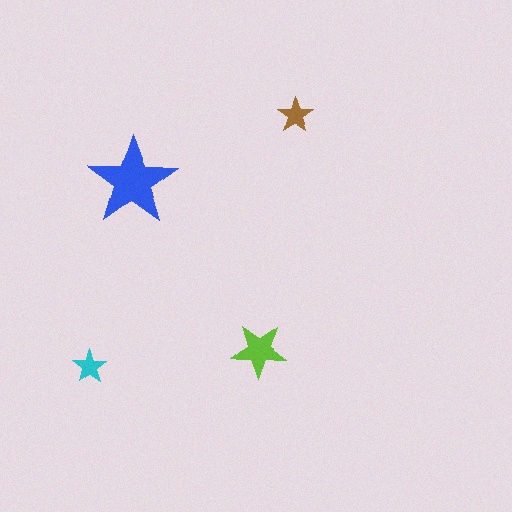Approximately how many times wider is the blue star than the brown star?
About 2.5 times wider.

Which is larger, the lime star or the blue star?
The blue one.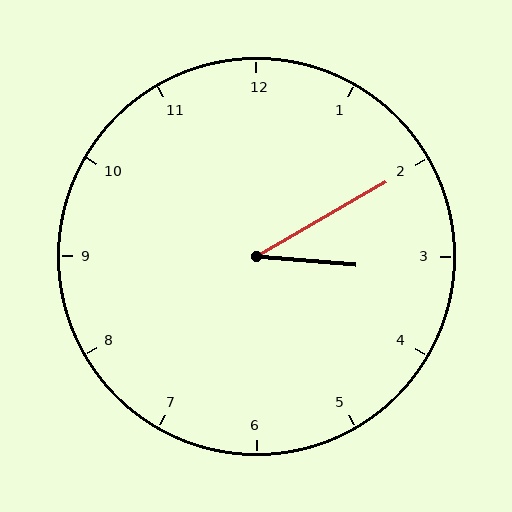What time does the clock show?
3:10.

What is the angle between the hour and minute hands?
Approximately 35 degrees.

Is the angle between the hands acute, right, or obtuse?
It is acute.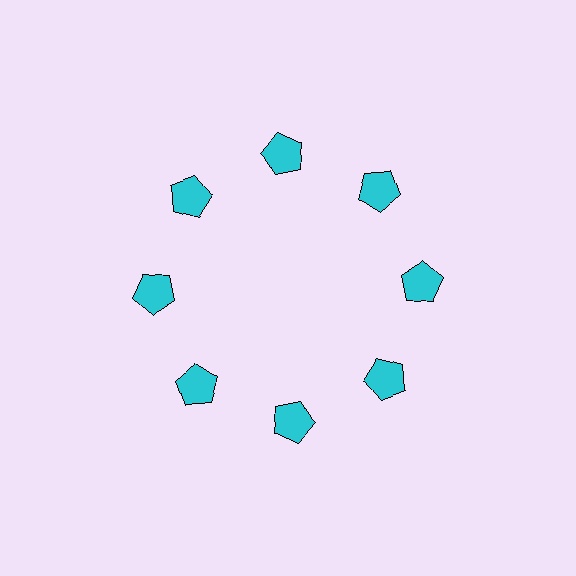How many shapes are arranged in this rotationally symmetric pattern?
There are 8 shapes, arranged in 8 groups of 1.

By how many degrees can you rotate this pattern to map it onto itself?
The pattern maps onto itself every 45 degrees of rotation.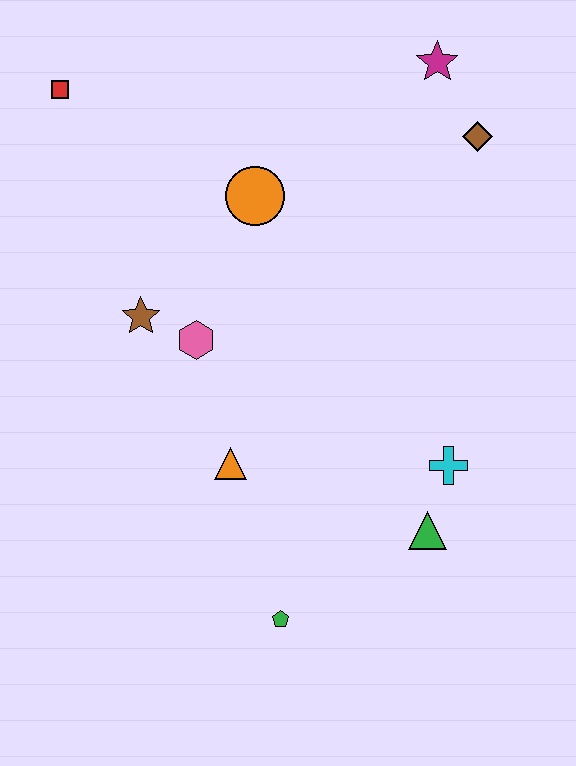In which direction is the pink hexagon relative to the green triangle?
The pink hexagon is to the left of the green triangle.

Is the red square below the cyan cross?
No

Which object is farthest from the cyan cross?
The red square is farthest from the cyan cross.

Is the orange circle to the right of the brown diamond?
No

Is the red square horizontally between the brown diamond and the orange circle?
No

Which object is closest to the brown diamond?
The magenta star is closest to the brown diamond.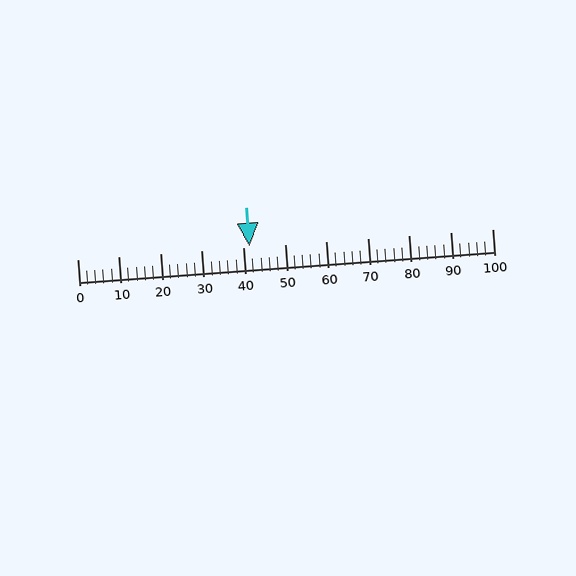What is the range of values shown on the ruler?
The ruler shows values from 0 to 100.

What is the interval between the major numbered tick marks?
The major tick marks are spaced 10 units apart.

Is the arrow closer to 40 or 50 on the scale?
The arrow is closer to 40.